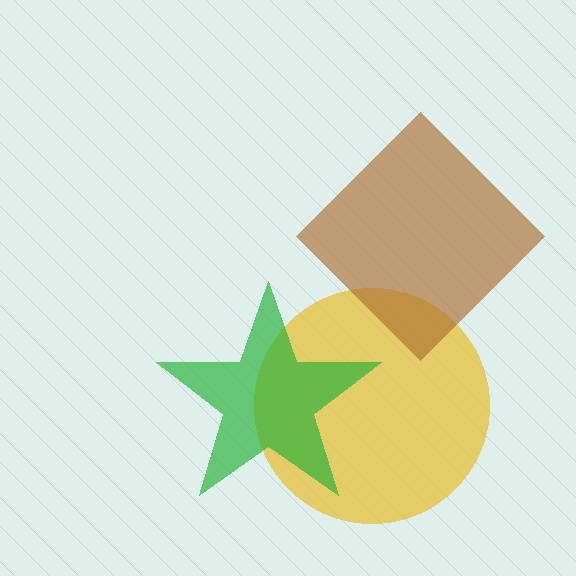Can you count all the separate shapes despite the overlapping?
Yes, there are 3 separate shapes.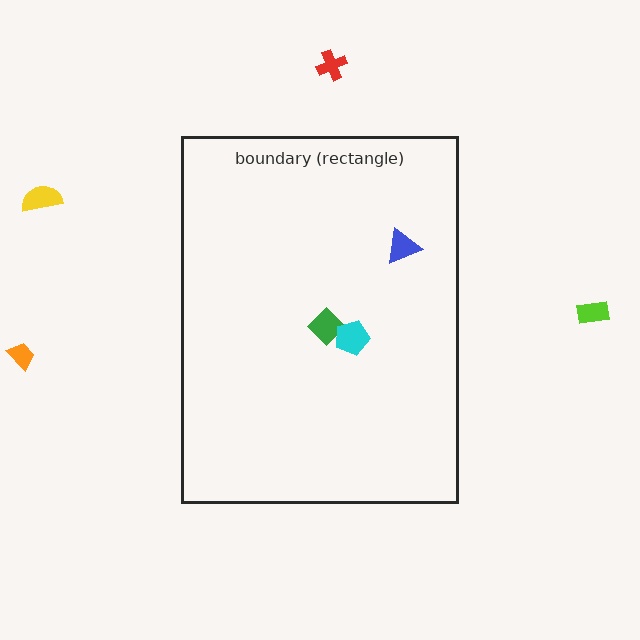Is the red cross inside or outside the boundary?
Outside.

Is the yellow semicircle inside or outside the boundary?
Outside.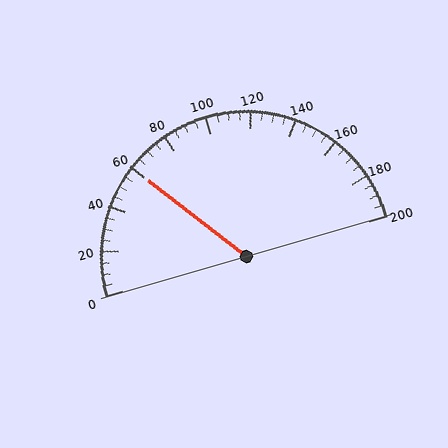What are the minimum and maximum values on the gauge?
The gauge ranges from 0 to 200.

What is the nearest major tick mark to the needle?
The nearest major tick mark is 60.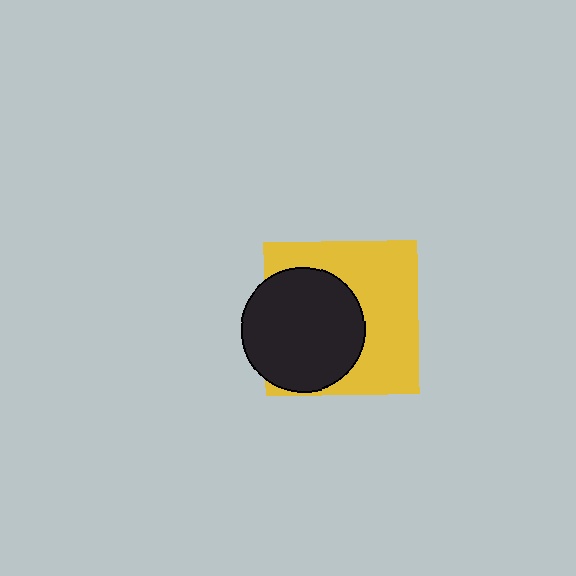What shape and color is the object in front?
The object in front is a black circle.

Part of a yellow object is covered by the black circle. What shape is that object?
It is a square.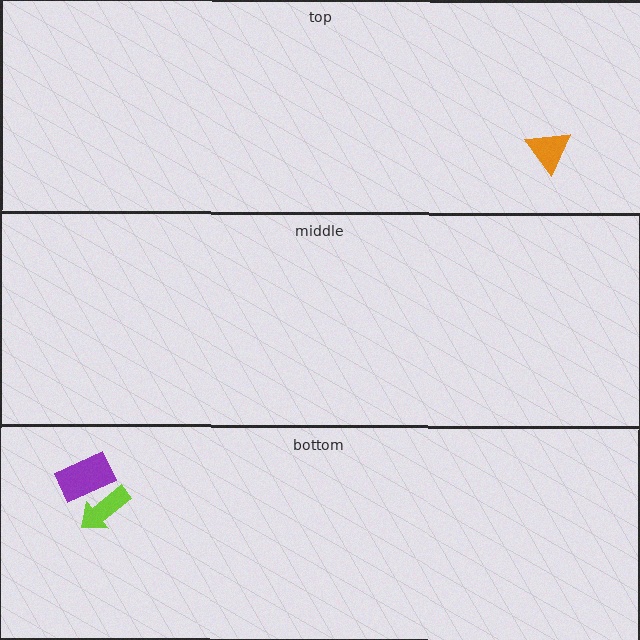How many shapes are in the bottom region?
2.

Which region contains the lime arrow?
The bottom region.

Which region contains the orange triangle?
The top region.